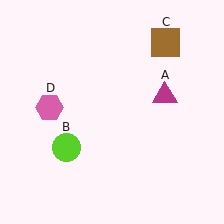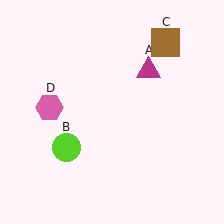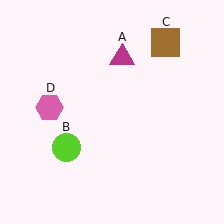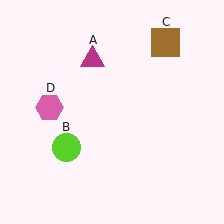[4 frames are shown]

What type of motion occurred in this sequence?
The magenta triangle (object A) rotated counterclockwise around the center of the scene.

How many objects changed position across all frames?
1 object changed position: magenta triangle (object A).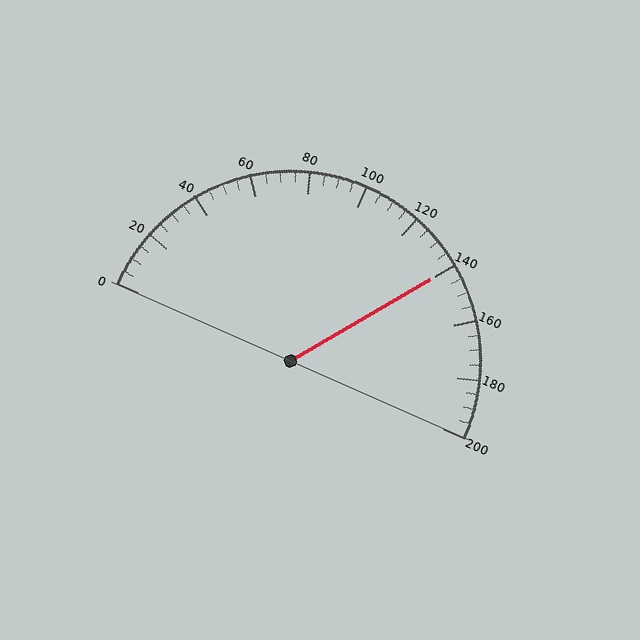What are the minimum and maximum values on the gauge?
The gauge ranges from 0 to 200.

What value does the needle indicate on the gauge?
The needle indicates approximately 140.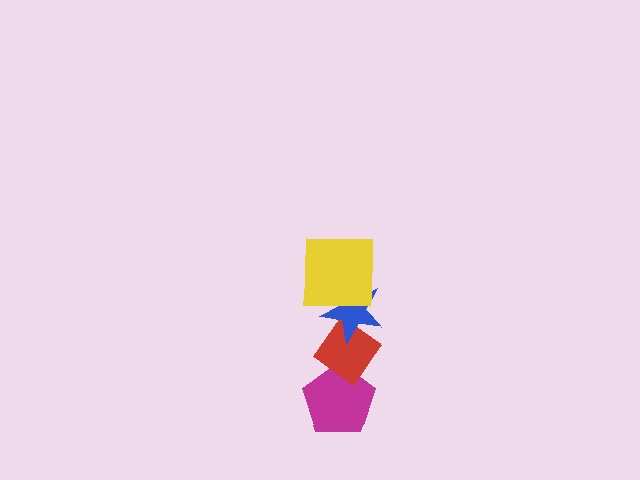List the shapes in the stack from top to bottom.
From top to bottom: the yellow square, the blue star, the red diamond, the magenta pentagon.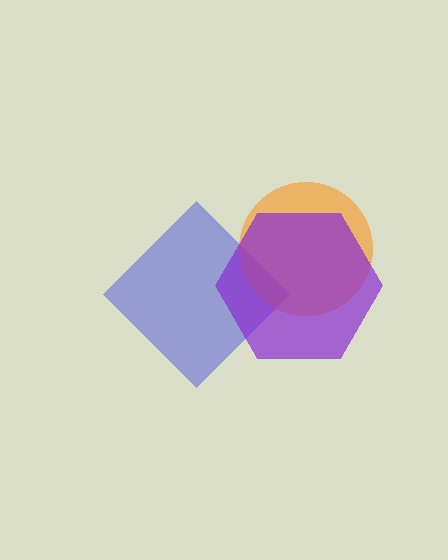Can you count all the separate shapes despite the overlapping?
Yes, there are 3 separate shapes.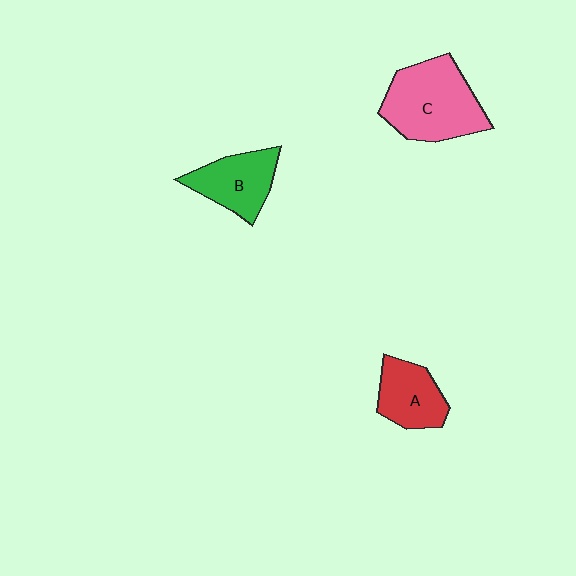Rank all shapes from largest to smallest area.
From largest to smallest: C (pink), B (green), A (red).